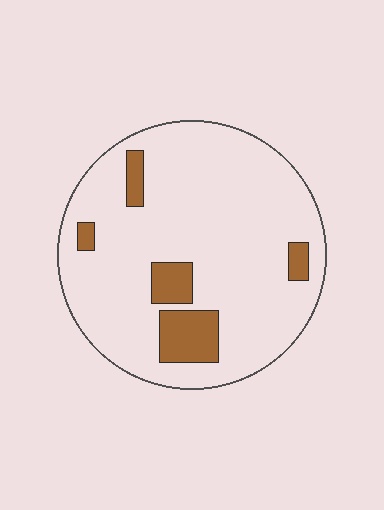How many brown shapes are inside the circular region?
5.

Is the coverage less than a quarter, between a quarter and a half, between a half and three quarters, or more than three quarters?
Less than a quarter.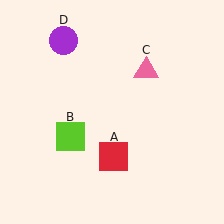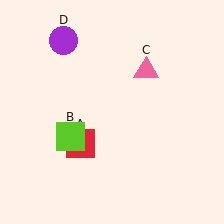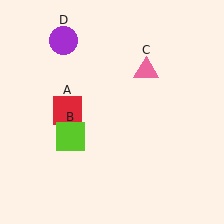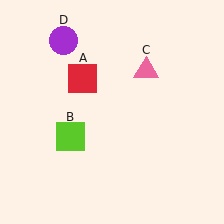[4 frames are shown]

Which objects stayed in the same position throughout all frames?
Lime square (object B) and pink triangle (object C) and purple circle (object D) remained stationary.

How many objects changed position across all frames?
1 object changed position: red square (object A).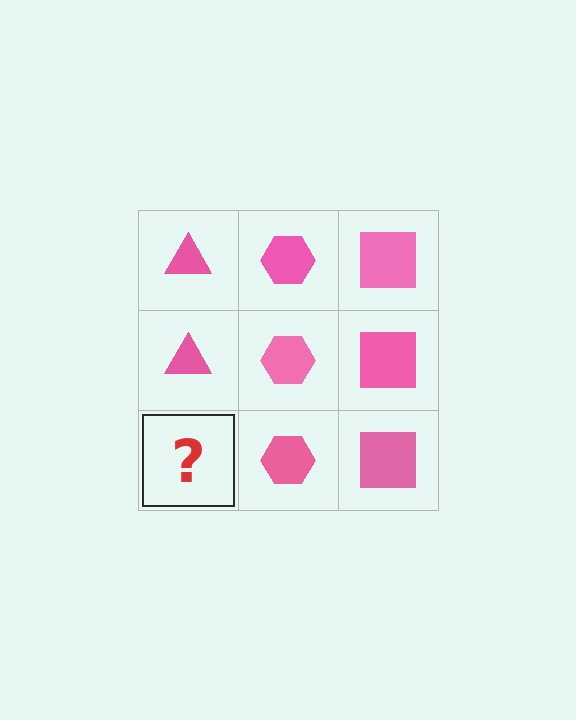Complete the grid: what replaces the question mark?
The question mark should be replaced with a pink triangle.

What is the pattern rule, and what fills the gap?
The rule is that each column has a consistent shape. The gap should be filled with a pink triangle.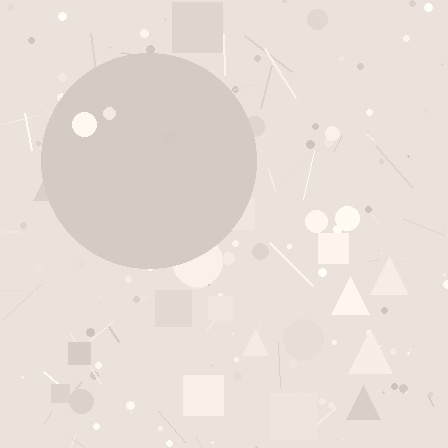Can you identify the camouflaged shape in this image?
The camouflaged shape is a circle.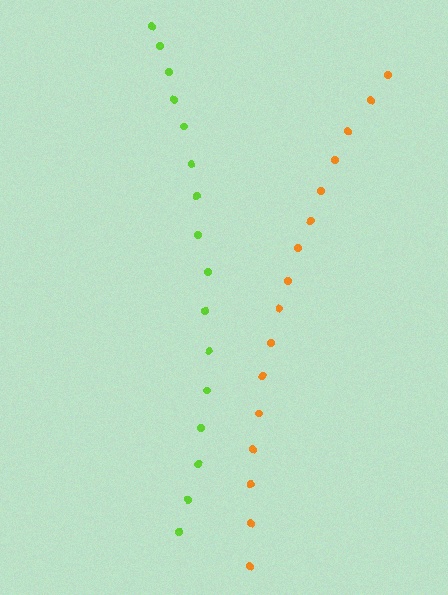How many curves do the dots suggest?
There are 2 distinct paths.